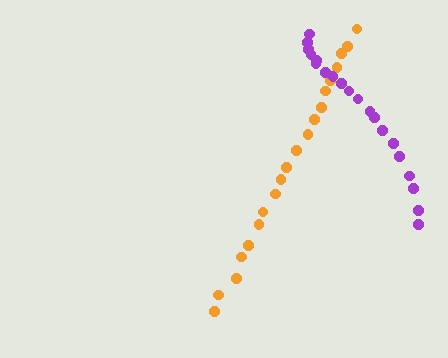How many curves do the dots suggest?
There are 2 distinct paths.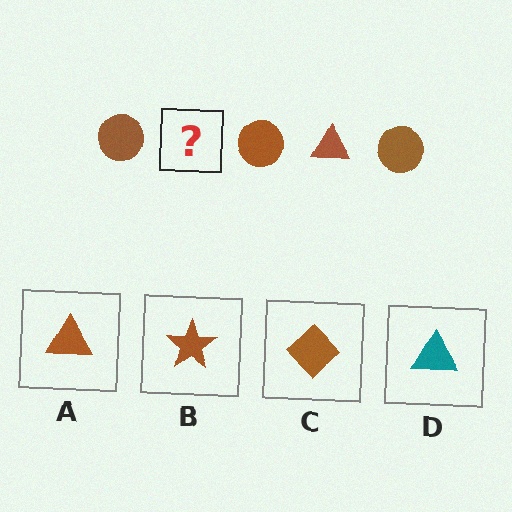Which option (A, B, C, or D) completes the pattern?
A.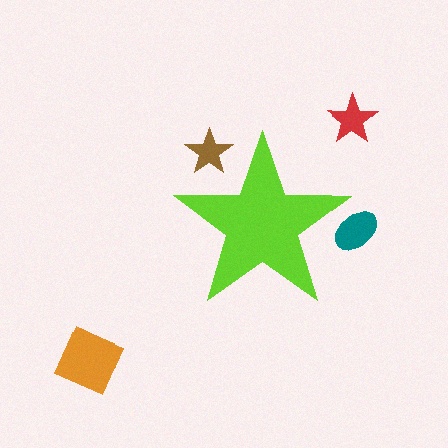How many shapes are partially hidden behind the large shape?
2 shapes are partially hidden.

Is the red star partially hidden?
No, the red star is fully visible.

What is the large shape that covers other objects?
A lime star.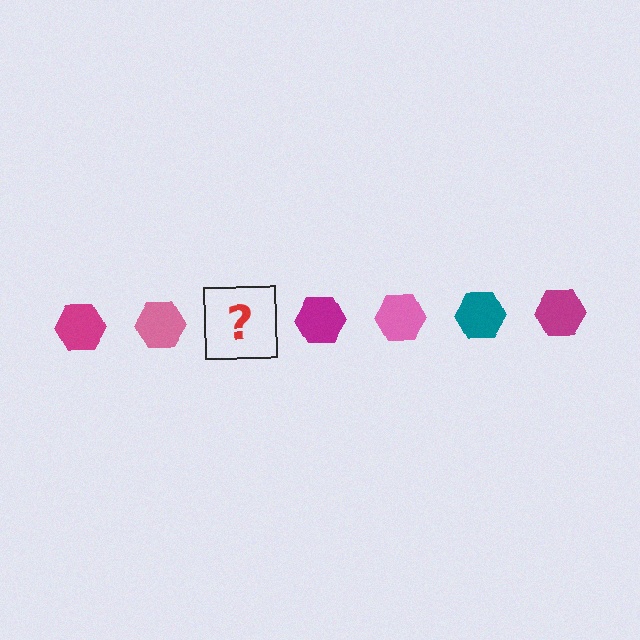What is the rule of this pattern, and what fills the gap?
The rule is that the pattern cycles through magenta, pink, teal hexagons. The gap should be filled with a teal hexagon.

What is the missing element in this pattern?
The missing element is a teal hexagon.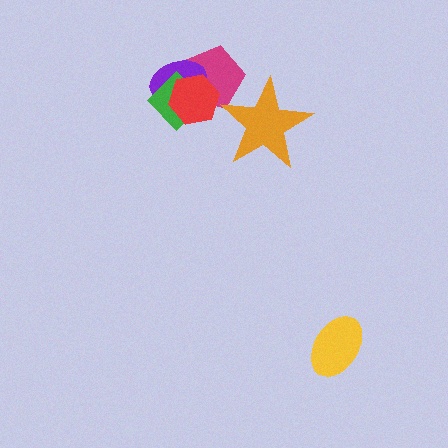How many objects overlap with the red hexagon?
3 objects overlap with the red hexagon.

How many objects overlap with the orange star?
1 object overlaps with the orange star.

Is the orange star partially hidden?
No, no other shape covers it.